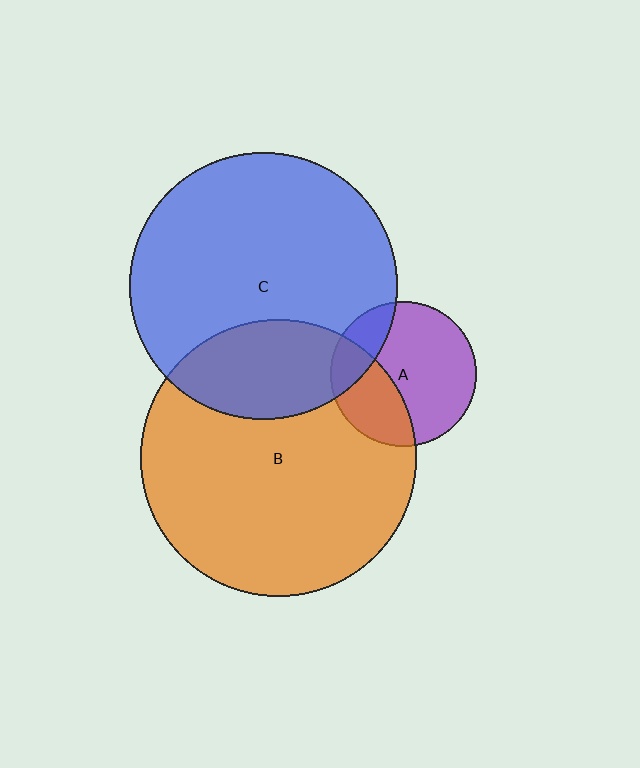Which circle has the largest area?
Circle B (orange).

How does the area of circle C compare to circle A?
Approximately 3.4 times.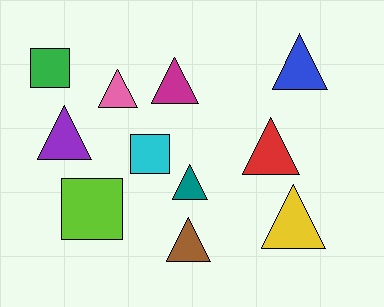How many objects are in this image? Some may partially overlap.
There are 11 objects.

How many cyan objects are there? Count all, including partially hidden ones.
There is 1 cyan object.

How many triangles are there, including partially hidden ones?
There are 8 triangles.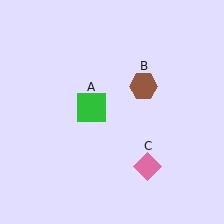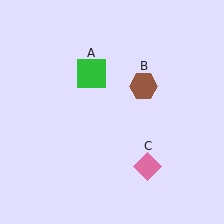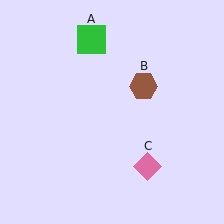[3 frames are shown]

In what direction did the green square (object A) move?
The green square (object A) moved up.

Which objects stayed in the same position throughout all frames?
Brown hexagon (object B) and pink diamond (object C) remained stationary.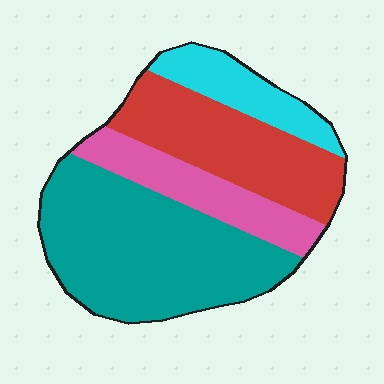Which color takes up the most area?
Teal, at roughly 45%.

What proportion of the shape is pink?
Pink takes up about one sixth (1/6) of the shape.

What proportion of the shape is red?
Red takes up about one quarter (1/4) of the shape.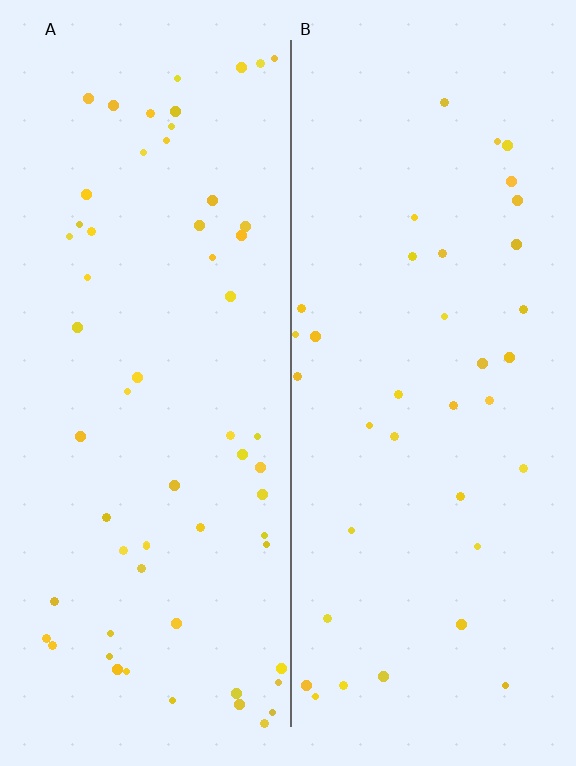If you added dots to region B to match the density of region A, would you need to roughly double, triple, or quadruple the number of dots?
Approximately double.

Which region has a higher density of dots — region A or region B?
A (the left).